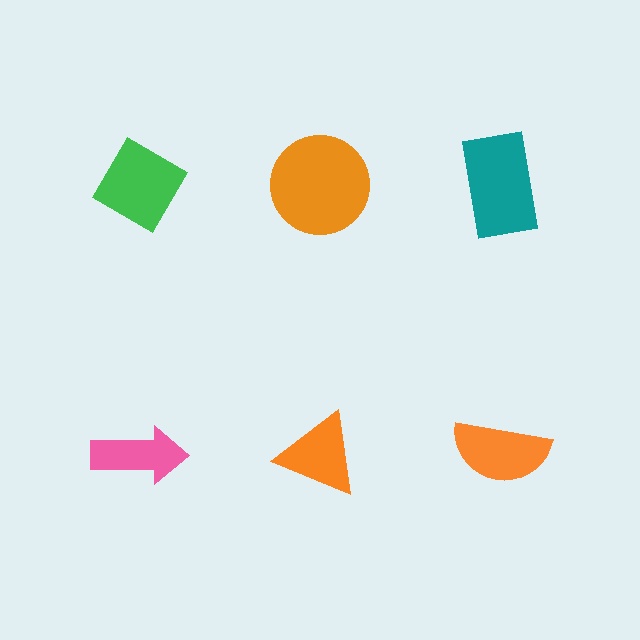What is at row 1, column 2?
An orange circle.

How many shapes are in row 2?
3 shapes.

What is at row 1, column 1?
A green diamond.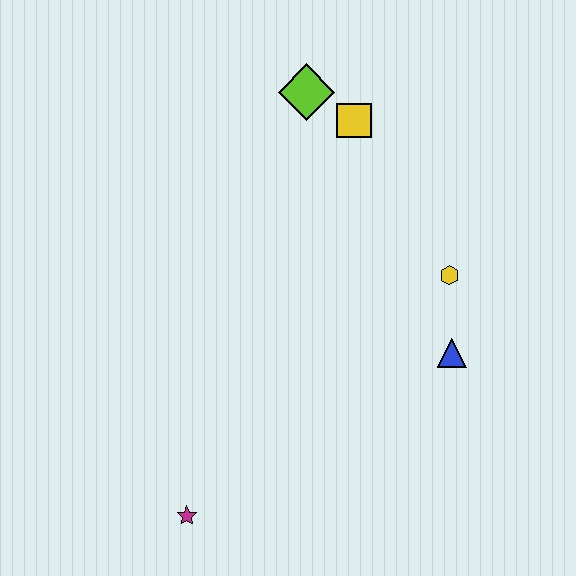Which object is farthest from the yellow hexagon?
The magenta star is farthest from the yellow hexagon.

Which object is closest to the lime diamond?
The yellow square is closest to the lime diamond.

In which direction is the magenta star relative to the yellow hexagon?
The magenta star is to the left of the yellow hexagon.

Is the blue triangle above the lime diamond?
No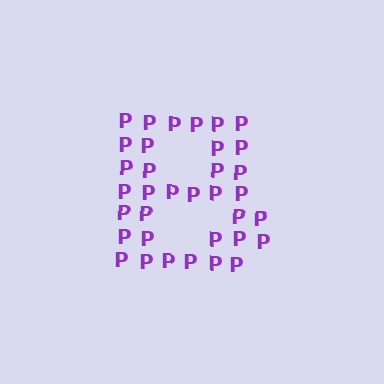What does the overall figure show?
The overall figure shows the letter B.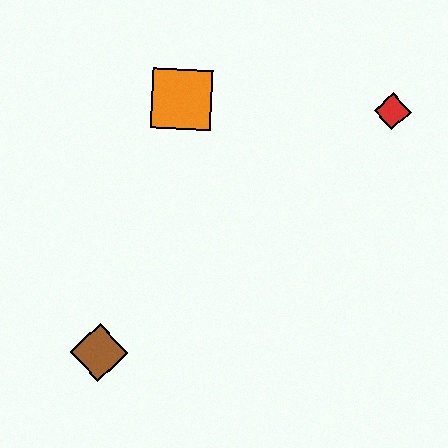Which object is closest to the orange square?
The red diamond is closest to the orange square.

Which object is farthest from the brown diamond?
The red diamond is farthest from the brown diamond.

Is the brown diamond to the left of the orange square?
Yes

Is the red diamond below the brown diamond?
No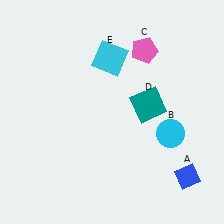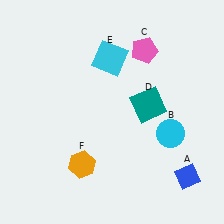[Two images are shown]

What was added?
An orange hexagon (F) was added in Image 2.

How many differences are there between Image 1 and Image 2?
There is 1 difference between the two images.